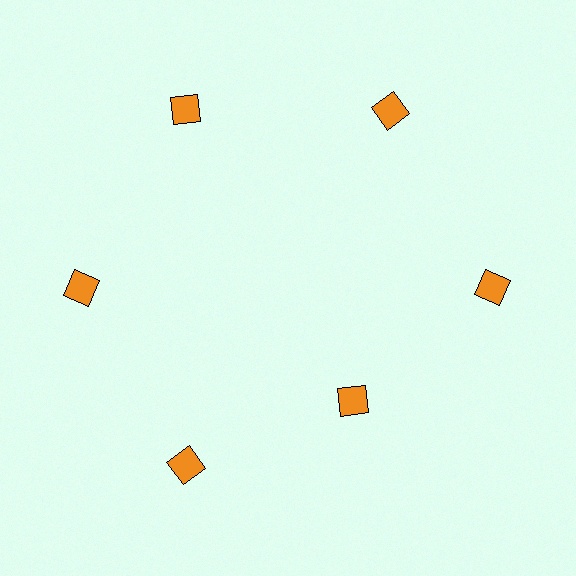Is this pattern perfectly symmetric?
No. The 6 orange diamonds are arranged in a ring, but one element near the 5 o'clock position is pulled inward toward the center, breaking the 6-fold rotational symmetry.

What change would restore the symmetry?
The symmetry would be restored by moving it outward, back onto the ring so that all 6 diamonds sit at equal angles and equal distance from the center.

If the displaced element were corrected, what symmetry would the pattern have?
It would have 6-fold rotational symmetry — the pattern would map onto itself every 60 degrees.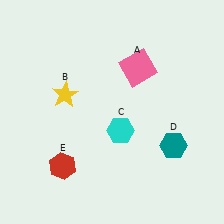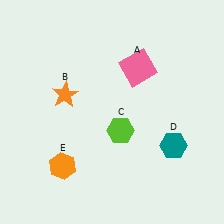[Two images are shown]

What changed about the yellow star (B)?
In Image 1, B is yellow. In Image 2, it changed to orange.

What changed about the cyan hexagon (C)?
In Image 1, C is cyan. In Image 2, it changed to lime.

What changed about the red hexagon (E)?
In Image 1, E is red. In Image 2, it changed to orange.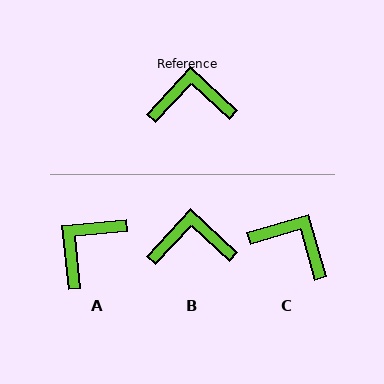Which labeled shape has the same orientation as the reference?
B.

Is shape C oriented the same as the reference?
No, it is off by about 31 degrees.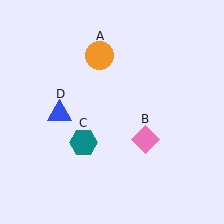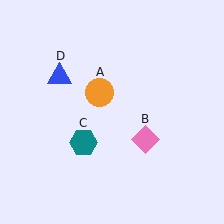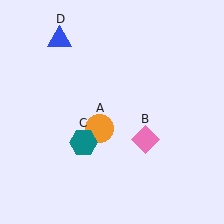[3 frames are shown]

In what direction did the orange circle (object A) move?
The orange circle (object A) moved down.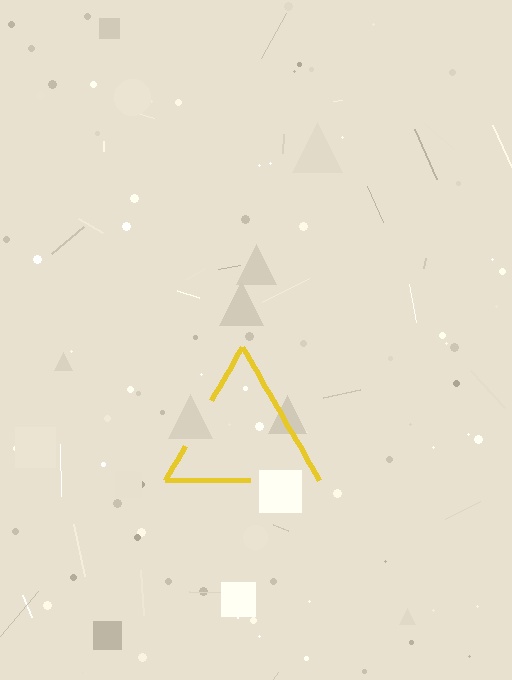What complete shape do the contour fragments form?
The contour fragments form a triangle.